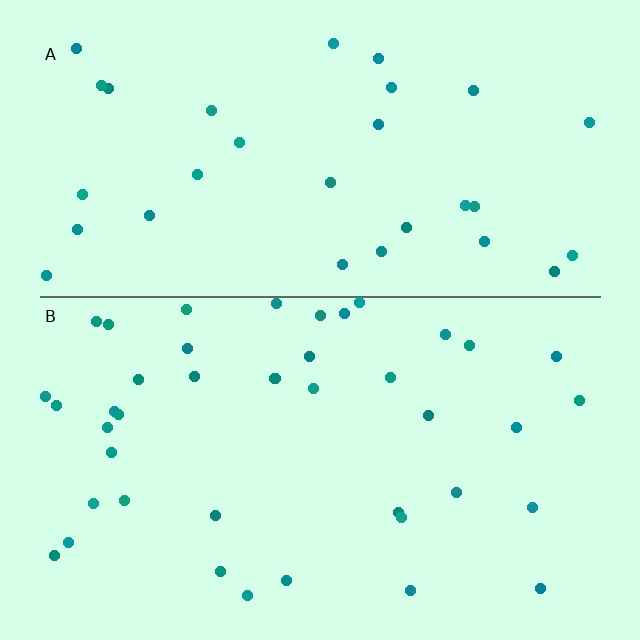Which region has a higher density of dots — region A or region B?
B (the bottom).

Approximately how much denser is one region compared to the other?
Approximately 1.4× — region B over region A.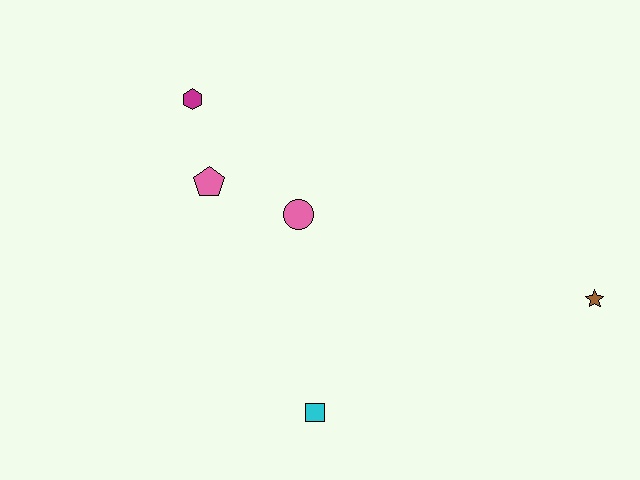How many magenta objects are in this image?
There is 1 magenta object.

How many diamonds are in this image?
There are no diamonds.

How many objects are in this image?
There are 5 objects.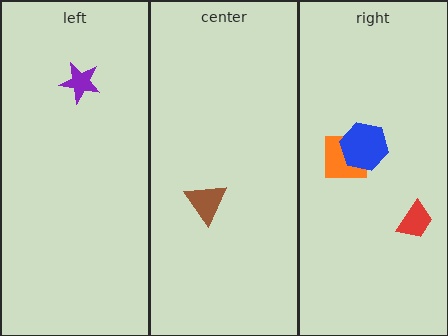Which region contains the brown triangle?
The center region.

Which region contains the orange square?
The right region.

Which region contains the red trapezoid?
The right region.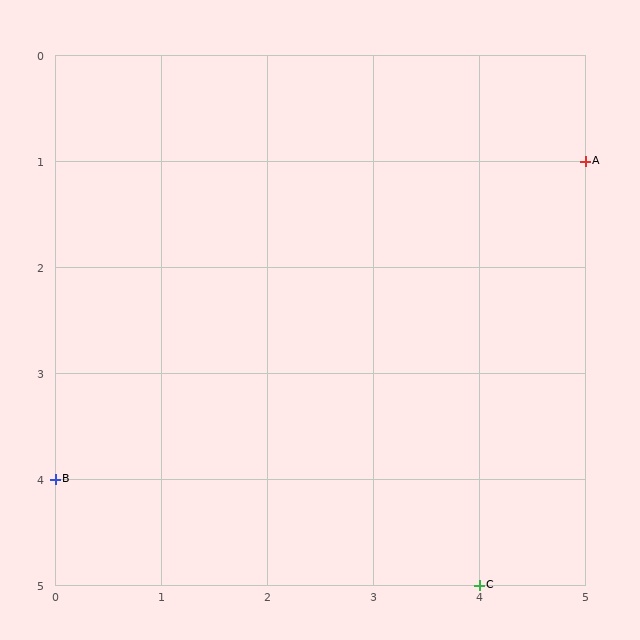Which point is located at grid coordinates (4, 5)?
Point C is at (4, 5).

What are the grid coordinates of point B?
Point B is at grid coordinates (0, 4).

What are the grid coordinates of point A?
Point A is at grid coordinates (5, 1).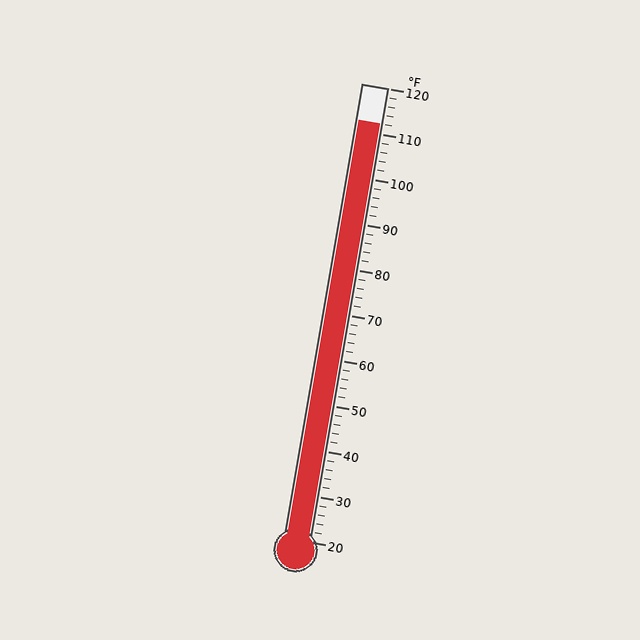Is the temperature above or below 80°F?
The temperature is above 80°F.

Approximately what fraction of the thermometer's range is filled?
The thermometer is filled to approximately 90% of its range.